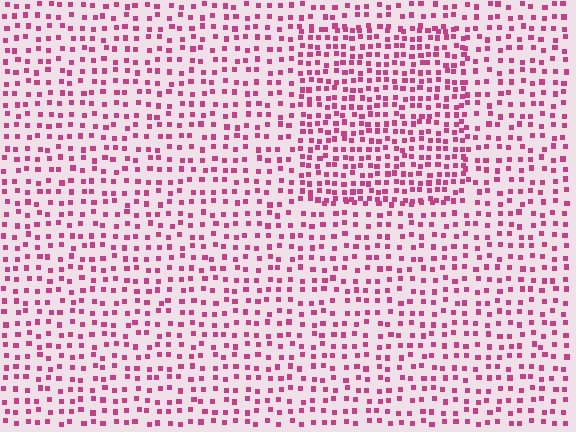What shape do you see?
I see a rectangle.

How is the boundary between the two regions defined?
The boundary is defined by a change in element density (approximately 1.7x ratio). All elements are the same color, size, and shape.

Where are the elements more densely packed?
The elements are more densely packed inside the rectangle boundary.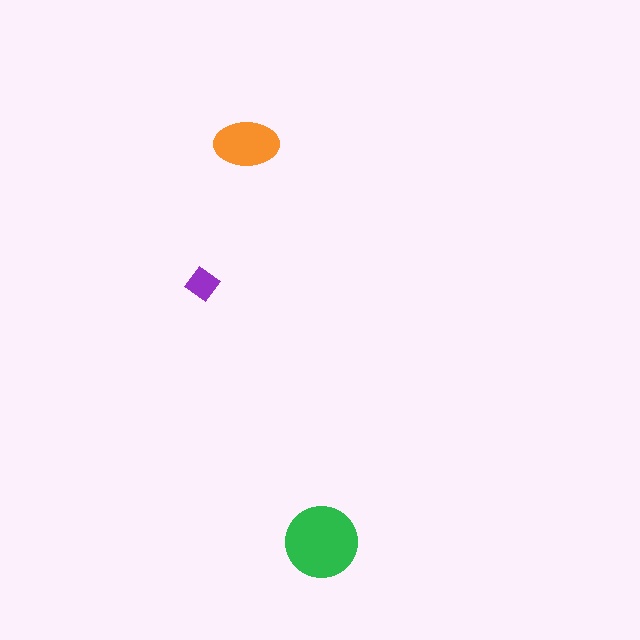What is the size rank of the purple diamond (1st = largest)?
3rd.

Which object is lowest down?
The green circle is bottommost.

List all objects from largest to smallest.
The green circle, the orange ellipse, the purple diamond.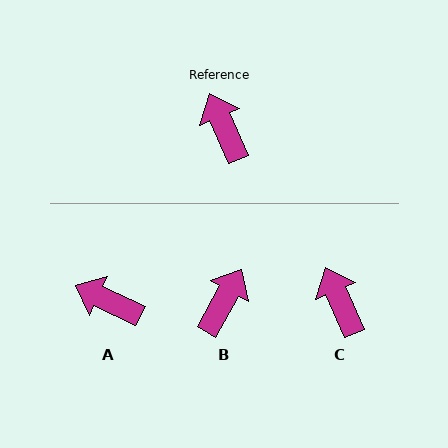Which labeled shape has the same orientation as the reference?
C.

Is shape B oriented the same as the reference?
No, it is off by about 52 degrees.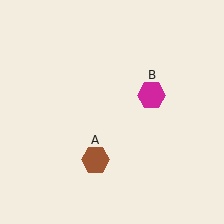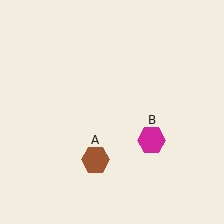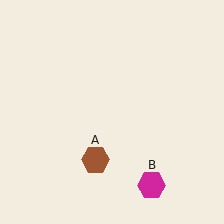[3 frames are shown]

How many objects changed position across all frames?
1 object changed position: magenta hexagon (object B).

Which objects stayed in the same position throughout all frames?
Brown hexagon (object A) remained stationary.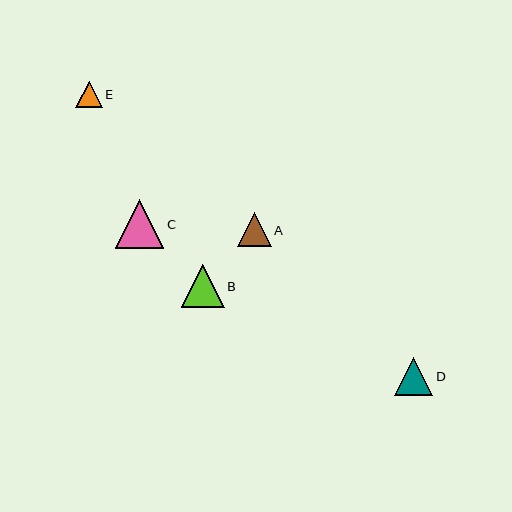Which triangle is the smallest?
Triangle E is the smallest with a size of approximately 27 pixels.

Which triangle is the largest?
Triangle C is the largest with a size of approximately 48 pixels.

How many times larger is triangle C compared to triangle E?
Triangle C is approximately 1.8 times the size of triangle E.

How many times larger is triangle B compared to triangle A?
Triangle B is approximately 1.3 times the size of triangle A.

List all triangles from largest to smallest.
From largest to smallest: C, B, D, A, E.